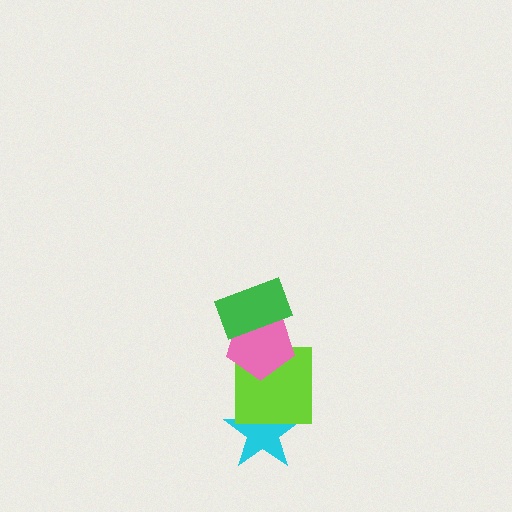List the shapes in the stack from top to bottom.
From top to bottom: the green rectangle, the pink pentagon, the lime square, the cyan star.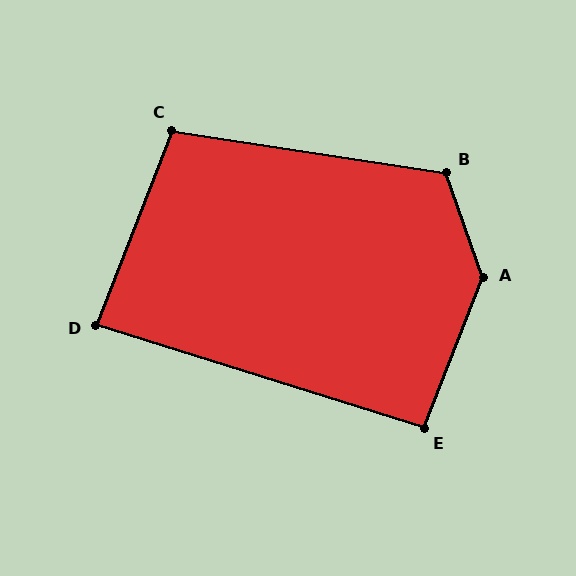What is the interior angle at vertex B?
Approximately 118 degrees (obtuse).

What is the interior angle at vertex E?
Approximately 94 degrees (approximately right).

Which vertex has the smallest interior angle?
D, at approximately 86 degrees.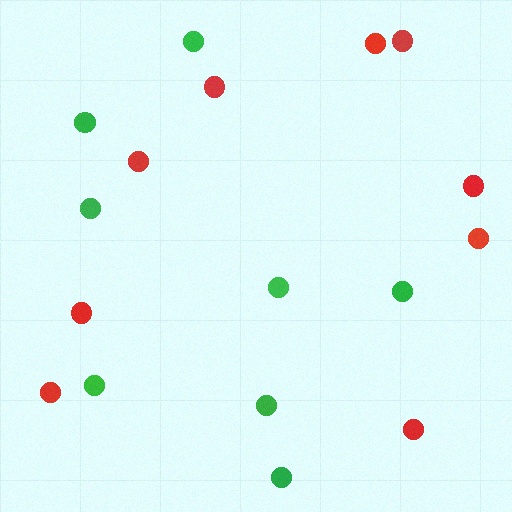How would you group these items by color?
There are 2 groups: one group of red circles (9) and one group of green circles (8).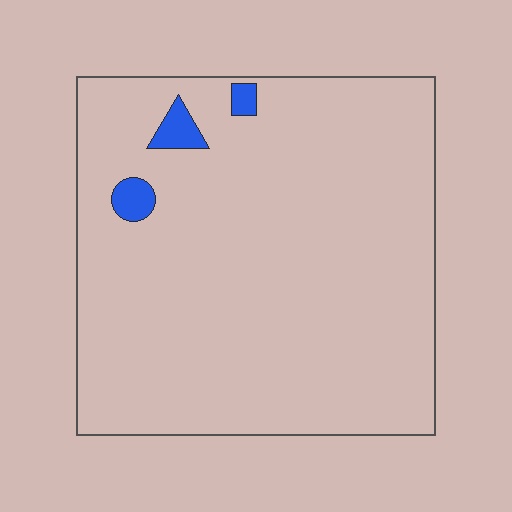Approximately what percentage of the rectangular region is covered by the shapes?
Approximately 5%.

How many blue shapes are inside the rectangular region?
3.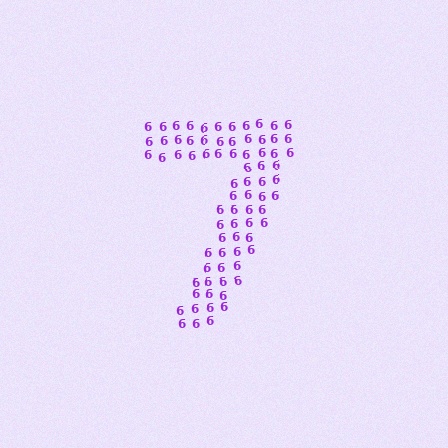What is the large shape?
The large shape is the digit 7.